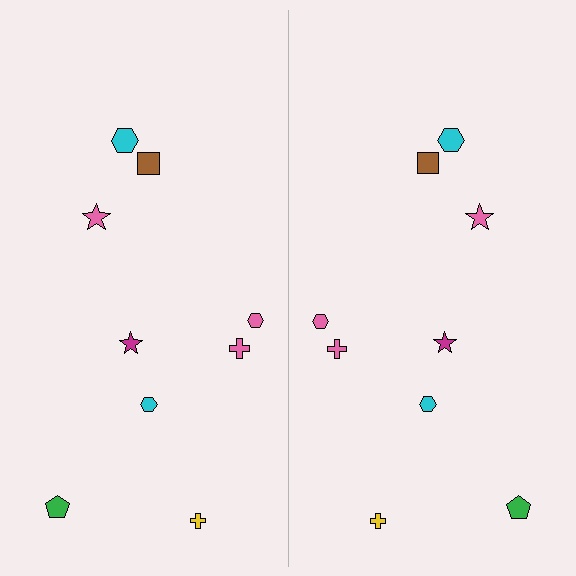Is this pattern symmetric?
Yes, this pattern has bilateral (reflection) symmetry.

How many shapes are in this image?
There are 18 shapes in this image.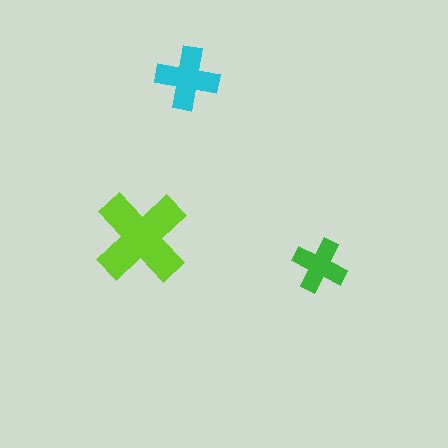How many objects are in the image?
There are 3 objects in the image.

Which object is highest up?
The cyan cross is topmost.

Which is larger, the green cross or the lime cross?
The lime one.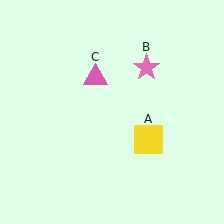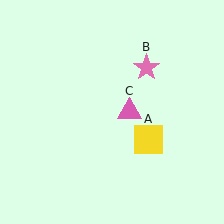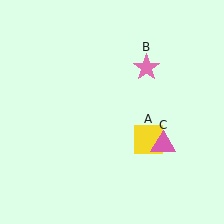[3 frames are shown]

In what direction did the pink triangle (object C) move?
The pink triangle (object C) moved down and to the right.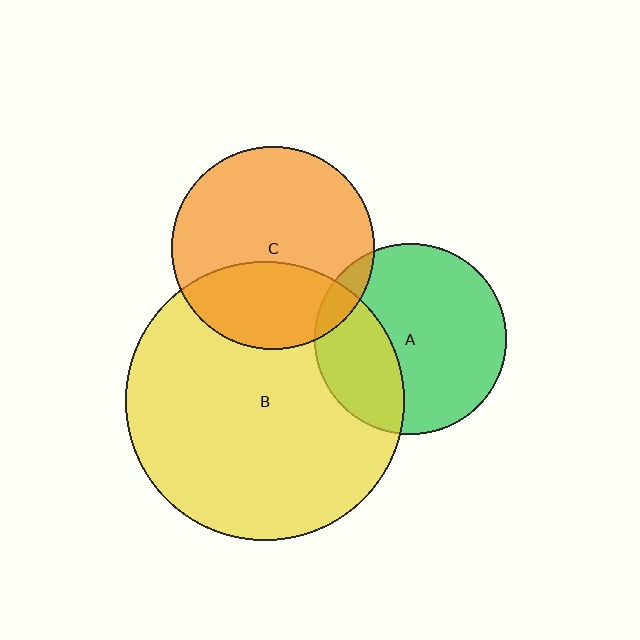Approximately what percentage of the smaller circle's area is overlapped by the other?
Approximately 35%.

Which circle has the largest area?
Circle B (yellow).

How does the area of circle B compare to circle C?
Approximately 1.9 times.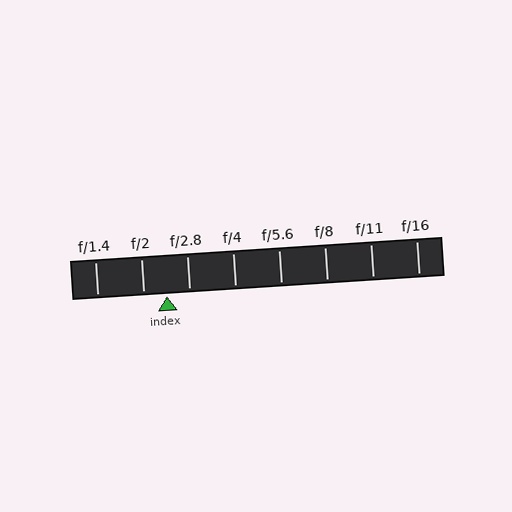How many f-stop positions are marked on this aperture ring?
There are 8 f-stop positions marked.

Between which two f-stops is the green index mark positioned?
The index mark is between f/2 and f/2.8.